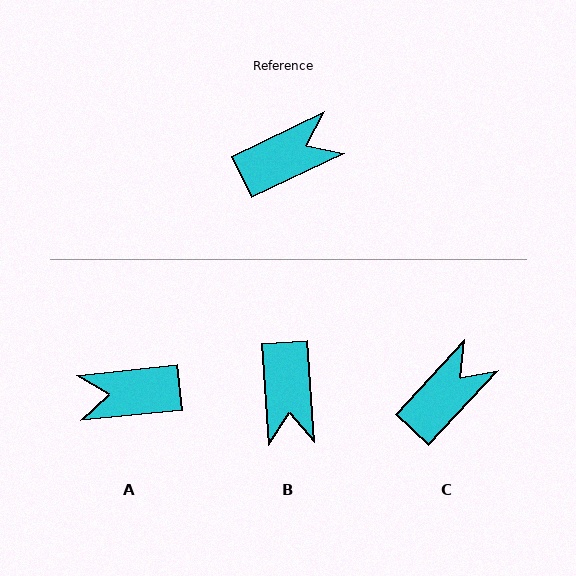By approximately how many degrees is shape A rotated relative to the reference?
Approximately 160 degrees counter-clockwise.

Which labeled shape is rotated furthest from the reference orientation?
A, about 160 degrees away.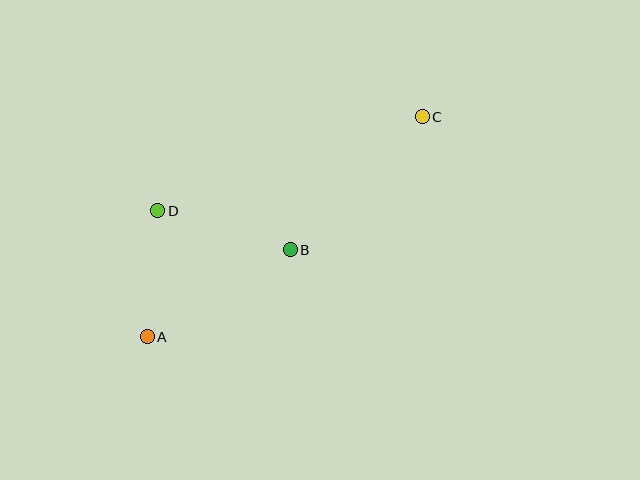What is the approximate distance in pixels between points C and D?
The distance between C and D is approximately 281 pixels.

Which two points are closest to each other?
Points A and D are closest to each other.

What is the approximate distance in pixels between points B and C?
The distance between B and C is approximately 188 pixels.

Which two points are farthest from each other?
Points A and C are farthest from each other.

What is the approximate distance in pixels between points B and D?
The distance between B and D is approximately 138 pixels.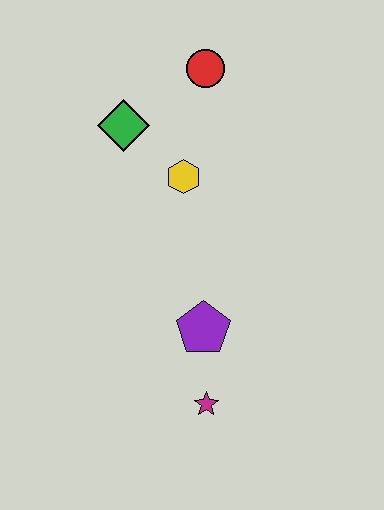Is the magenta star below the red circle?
Yes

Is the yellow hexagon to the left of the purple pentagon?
Yes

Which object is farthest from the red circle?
The magenta star is farthest from the red circle.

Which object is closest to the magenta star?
The purple pentagon is closest to the magenta star.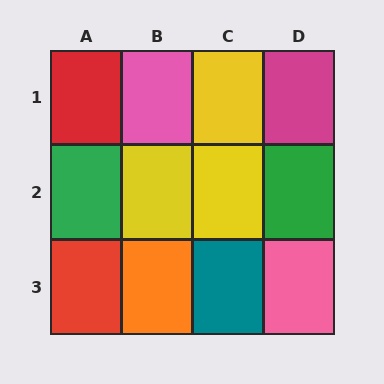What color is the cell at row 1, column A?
Red.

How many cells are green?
2 cells are green.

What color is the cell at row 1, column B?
Pink.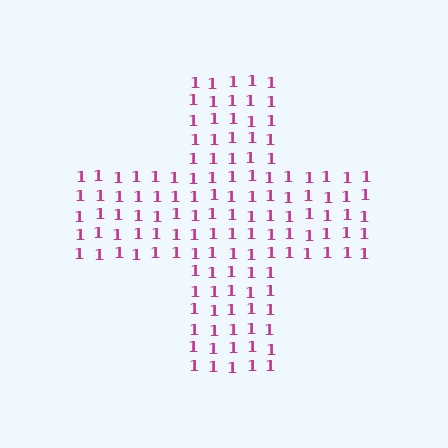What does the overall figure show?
The overall figure shows a cross.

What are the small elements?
The small elements are digit 1's.